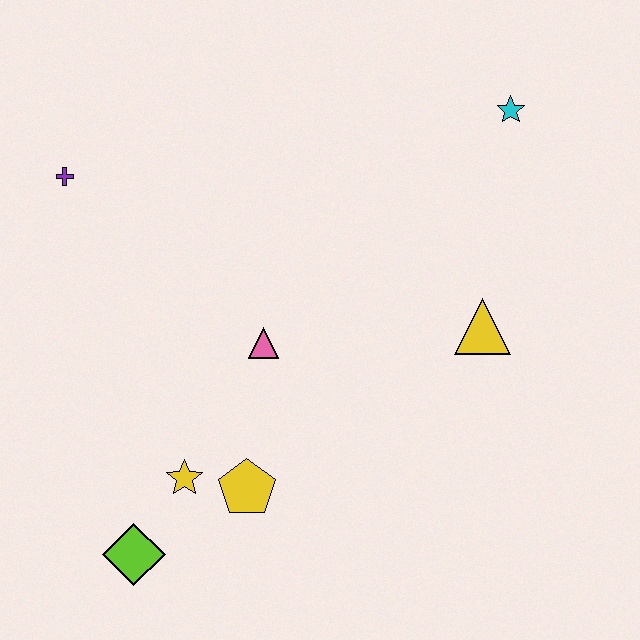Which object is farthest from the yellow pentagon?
The cyan star is farthest from the yellow pentagon.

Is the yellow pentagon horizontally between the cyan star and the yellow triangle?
No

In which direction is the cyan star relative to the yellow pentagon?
The cyan star is above the yellow pentagon.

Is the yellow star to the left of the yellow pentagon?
Yes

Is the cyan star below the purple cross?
No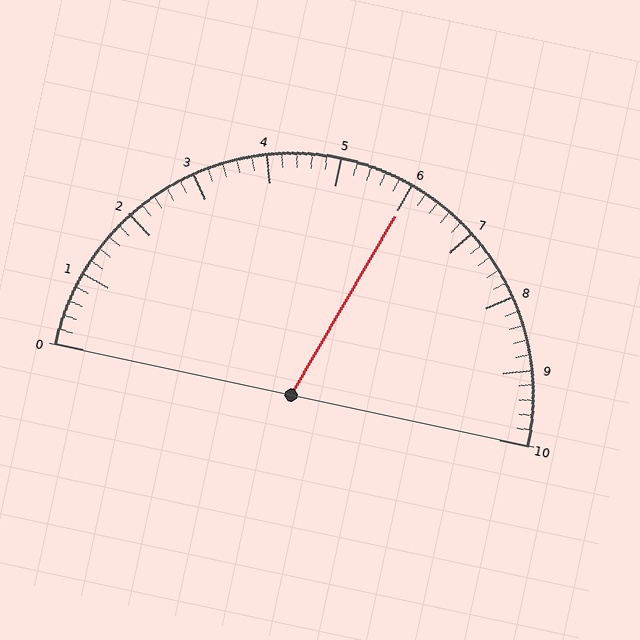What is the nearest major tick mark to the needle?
The nearest major tick mark is 6.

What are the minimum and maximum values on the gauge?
The gauge ranges from 0 to 10.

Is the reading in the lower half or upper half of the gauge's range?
The reading is in the upper half of the range (0 to 10).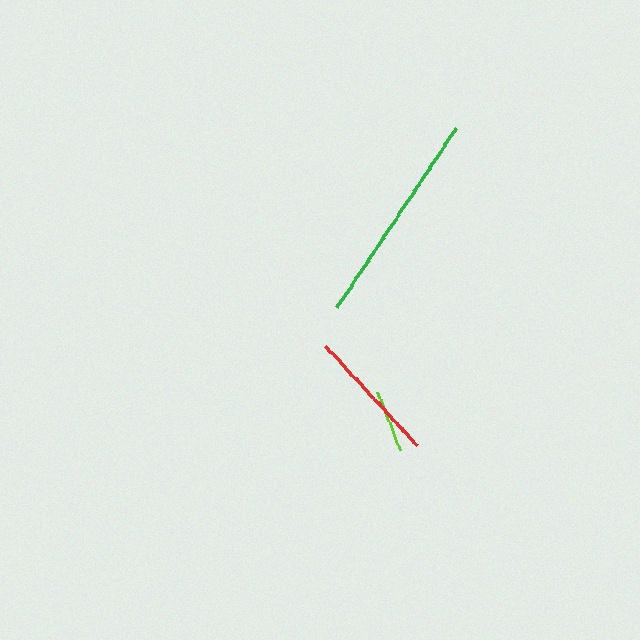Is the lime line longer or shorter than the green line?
The green line is longer than the lime line.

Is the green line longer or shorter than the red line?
The green line is longer than the red line.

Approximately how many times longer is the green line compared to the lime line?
The green line is approximately 3.4 times the length of the lime line.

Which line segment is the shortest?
The lime line is the shortest at approximately 63 pixels.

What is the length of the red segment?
The red segment is approximately 135 pixels long.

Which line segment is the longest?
The green line is the longest at approximately 215 pixels.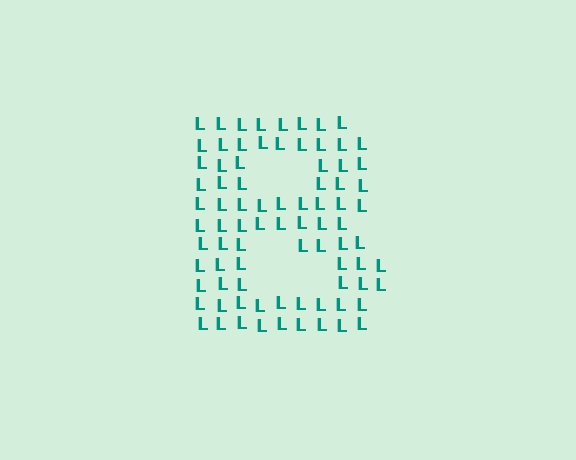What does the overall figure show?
The overall figure shows the letter B.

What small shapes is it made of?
It is made of small letter L's.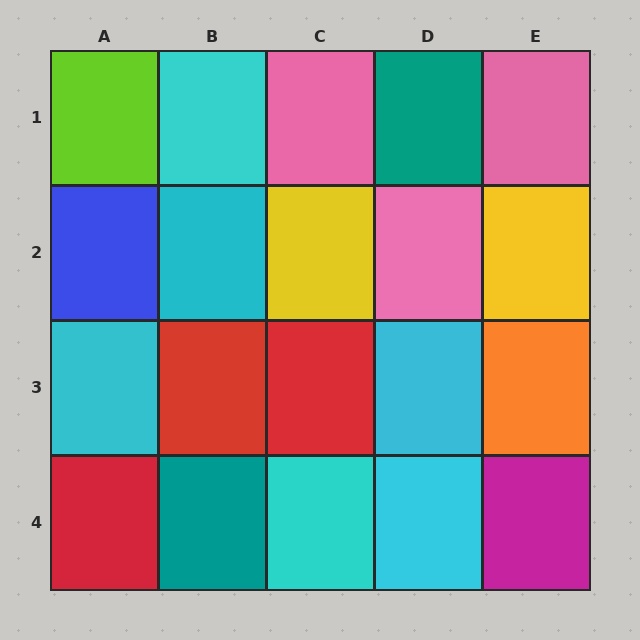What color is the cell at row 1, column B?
Cyan.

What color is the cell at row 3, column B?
Red.